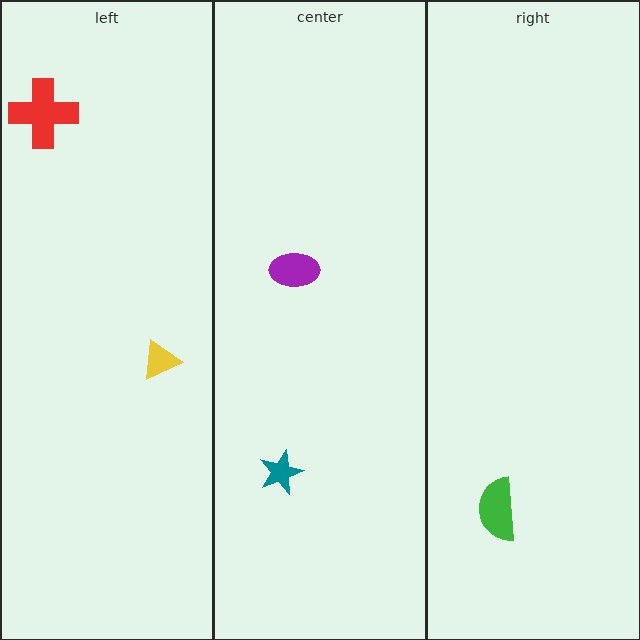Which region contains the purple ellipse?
The center region.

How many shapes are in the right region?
1.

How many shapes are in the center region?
2.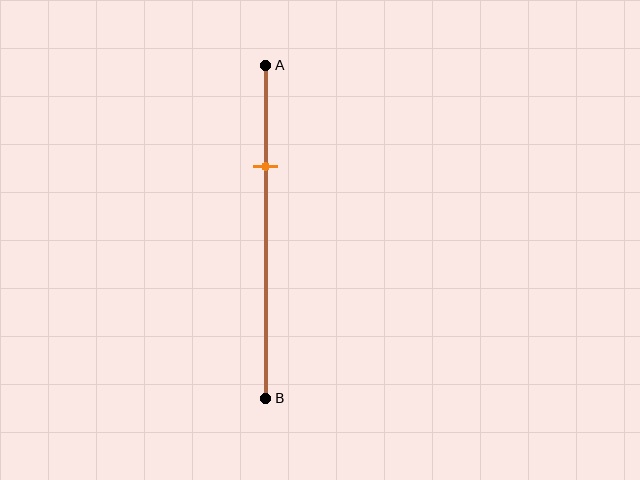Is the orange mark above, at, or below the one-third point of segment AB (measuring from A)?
The orange mark is approximately at the one-third point of segment AB.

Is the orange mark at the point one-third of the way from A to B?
Yes, the mark is approximately at the one-third point.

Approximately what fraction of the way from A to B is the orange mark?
The orange mark is approximately 30% of the way from A to B.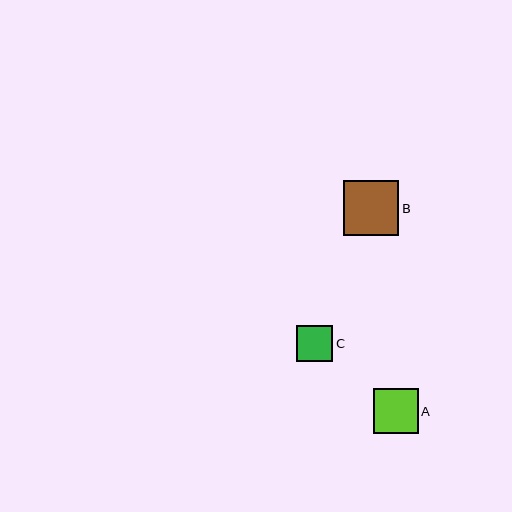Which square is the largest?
Square B is the largest with a size of approximately 55 pixels.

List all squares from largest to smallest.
From largest to smallest: B, A, C.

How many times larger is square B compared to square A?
Square B is approximately 1.2 times the size of square A.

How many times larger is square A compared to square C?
Square A is approximately 1.2 times the size of square C.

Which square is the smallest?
Square C is the smallest with a size of approximately 37 pixels.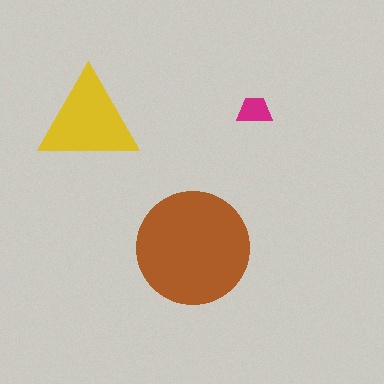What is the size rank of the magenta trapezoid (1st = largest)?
3rd.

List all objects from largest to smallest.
The brown circle, the yellow triangle, the magenta trapezoid.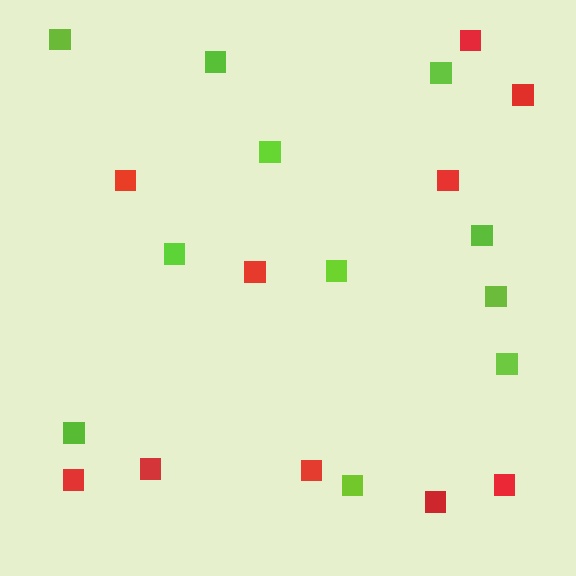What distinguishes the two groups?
There are 2 groups: one group of red squares (10) and one group of lime squares (11).